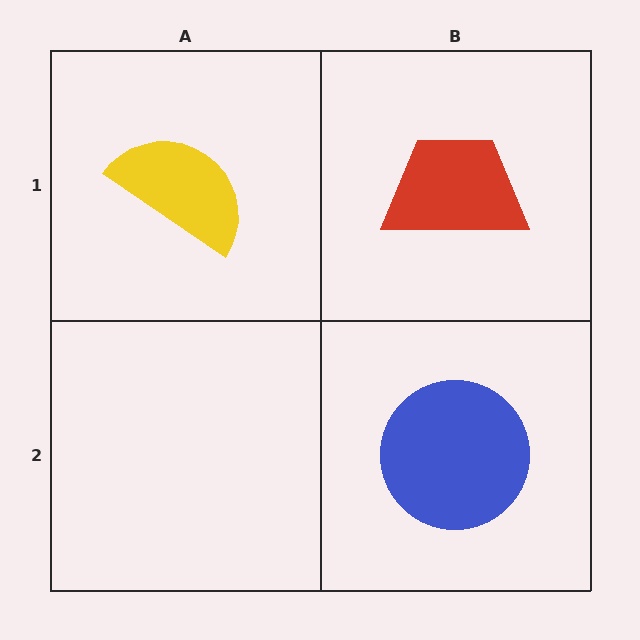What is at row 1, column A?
A yellow semicircle.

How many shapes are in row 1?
2 shapes.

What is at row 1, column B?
A red trapezoid.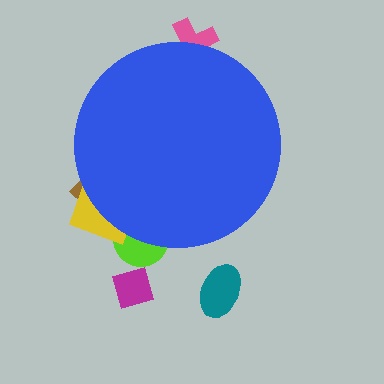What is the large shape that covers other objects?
A blue circle.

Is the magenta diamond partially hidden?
No, the magenta diamond is fully visible.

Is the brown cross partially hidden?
Yes, the brown cross is partially hidden behind the blue circle.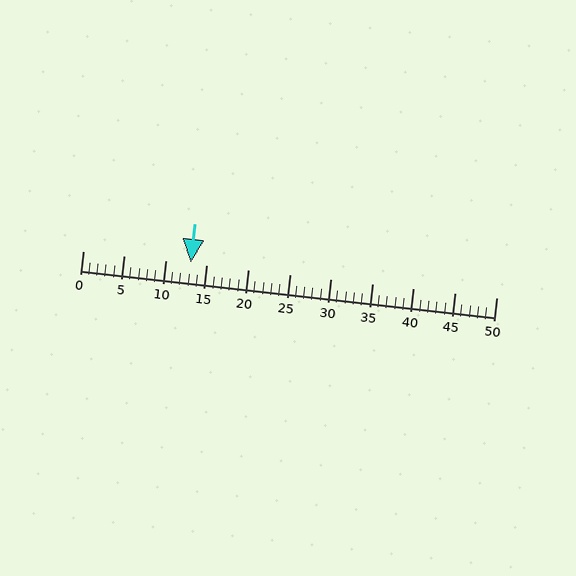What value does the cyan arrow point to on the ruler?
The cyan arrow points to approximately 13.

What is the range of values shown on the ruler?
The ruler shows values from 0 to 50.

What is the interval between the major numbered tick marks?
The major tick marks are spaced 5 units apart.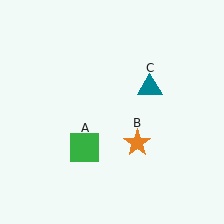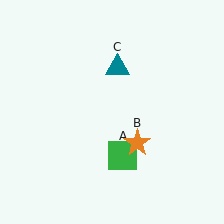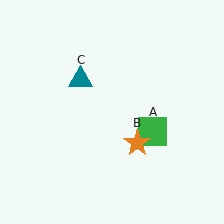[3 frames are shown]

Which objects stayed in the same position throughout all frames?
Orange star (object B) remained stationary.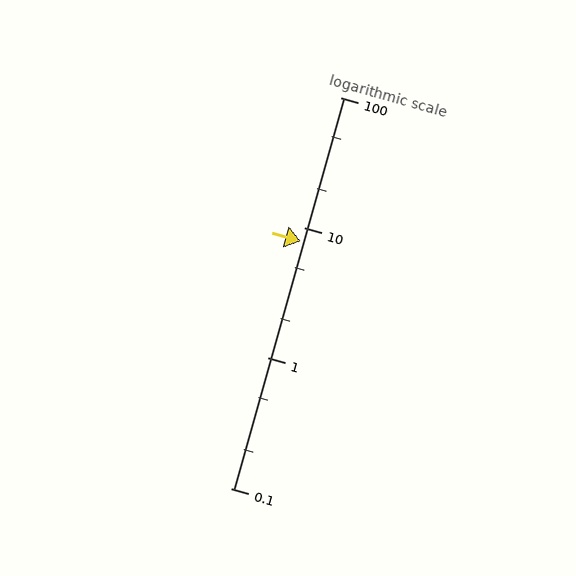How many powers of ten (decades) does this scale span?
The scale spans 3 decades, from 0.1 to 100.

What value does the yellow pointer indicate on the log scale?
The pointer indicates approximately 7.8.